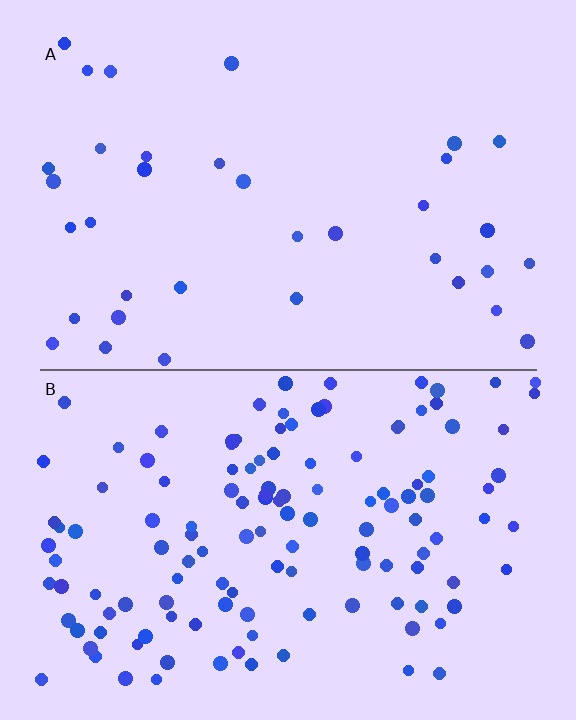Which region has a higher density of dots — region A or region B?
B (the bottom).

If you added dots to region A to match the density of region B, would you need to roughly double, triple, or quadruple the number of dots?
Approximately quadruple.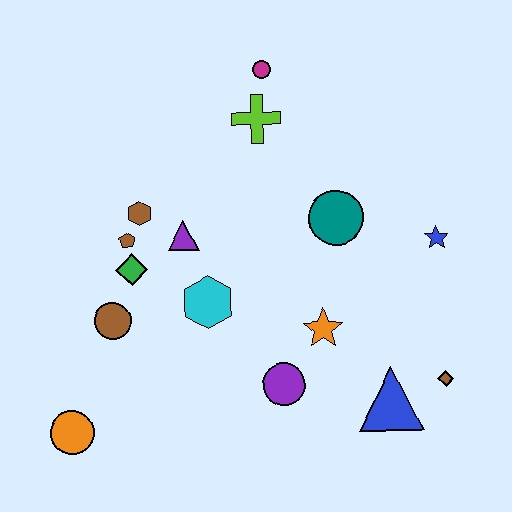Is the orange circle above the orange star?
No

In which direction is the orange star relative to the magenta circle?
The orange star is below the magenta circle.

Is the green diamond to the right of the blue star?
No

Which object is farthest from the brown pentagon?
The brown diamond is farthest from the brown pentagon.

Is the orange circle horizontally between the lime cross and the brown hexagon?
No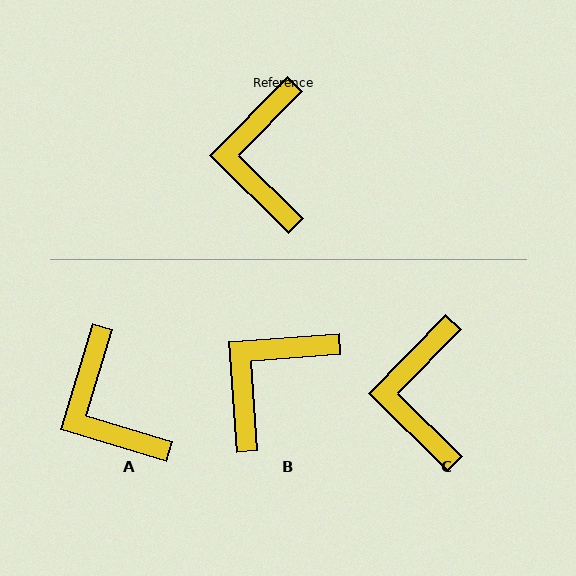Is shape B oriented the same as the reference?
No, it is off by about 41 degrees.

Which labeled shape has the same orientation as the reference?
C.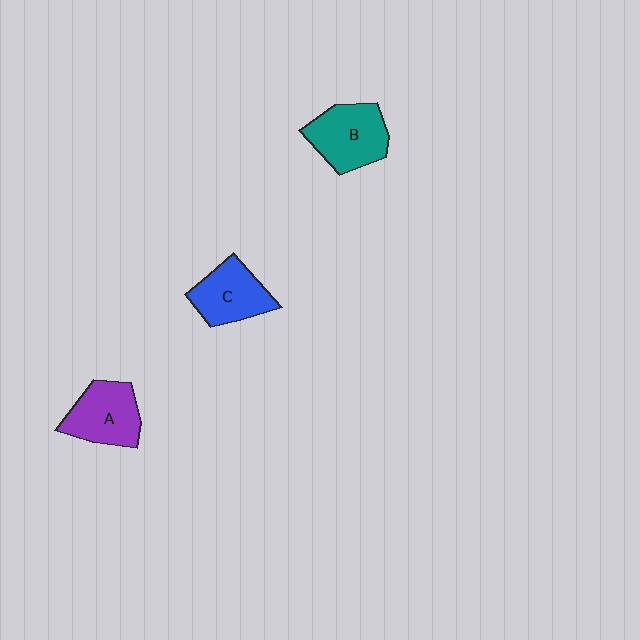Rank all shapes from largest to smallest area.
From largest to smallest: B (teal), A (purple), C (blue).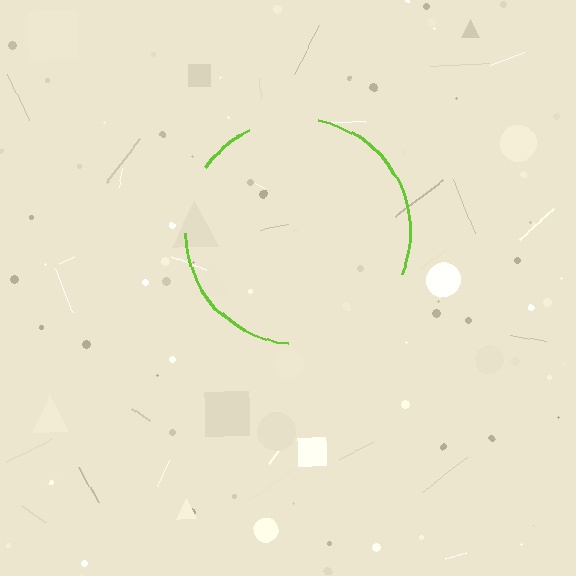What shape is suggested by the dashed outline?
The dashed outline suggests a circle.